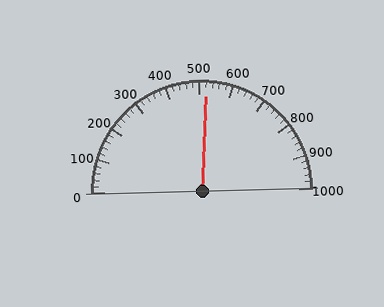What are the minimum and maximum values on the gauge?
The gauge ranges from 0 to 1000.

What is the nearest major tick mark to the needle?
The nearest major tick mark is 500.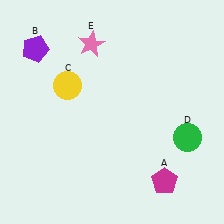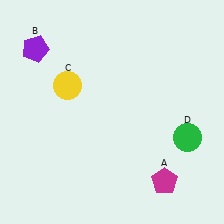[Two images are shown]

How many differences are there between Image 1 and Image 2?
There is 1 difference between the two images.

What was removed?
The pink star (E) was removed in Image 2.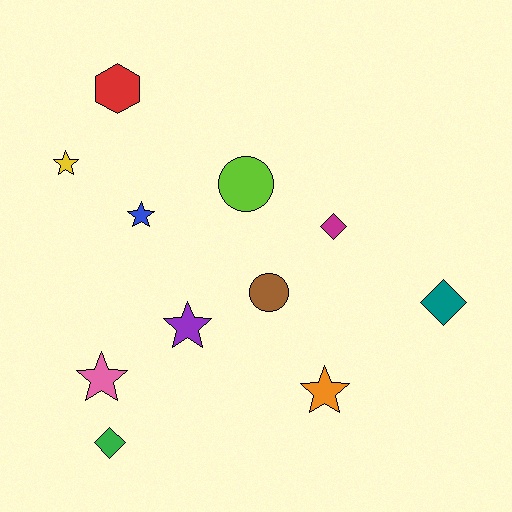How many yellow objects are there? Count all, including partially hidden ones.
There is 1 yellow object.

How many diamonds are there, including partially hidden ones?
There are 3 diamonds.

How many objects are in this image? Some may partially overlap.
There are 11 objects.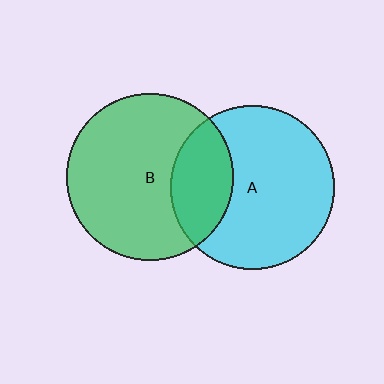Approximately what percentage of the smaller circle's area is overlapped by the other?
Approximately 25%.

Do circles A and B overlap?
Yes.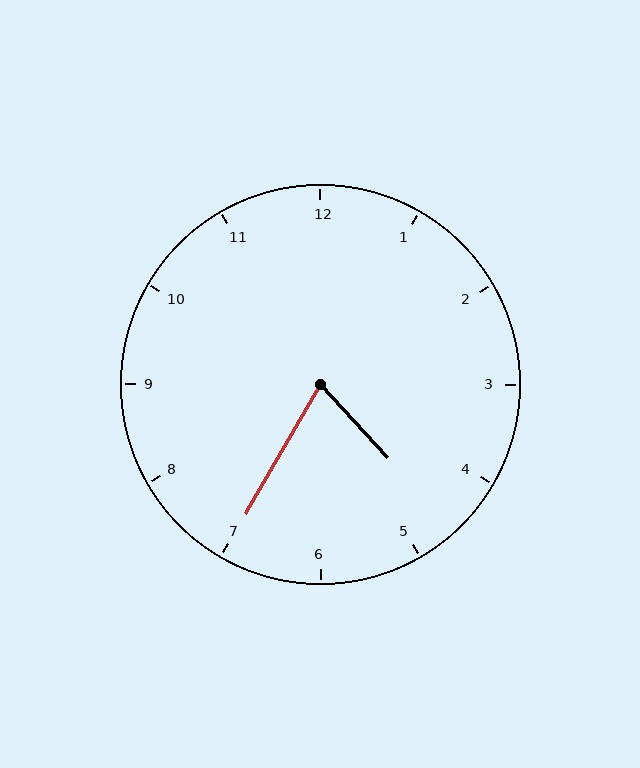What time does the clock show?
4:35.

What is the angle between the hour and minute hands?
Approximately 72 degrees.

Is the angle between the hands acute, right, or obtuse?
It is acute.